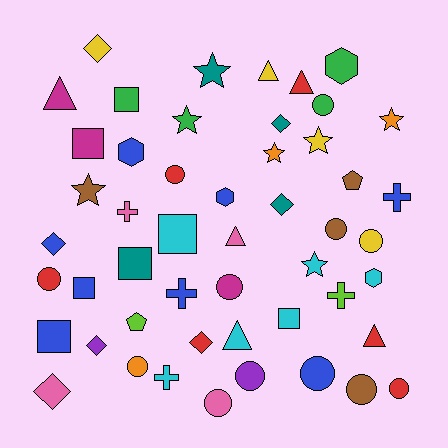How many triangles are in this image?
There are 6 triangles.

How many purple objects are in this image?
There are 2 purple objects.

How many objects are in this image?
There are 50 objects.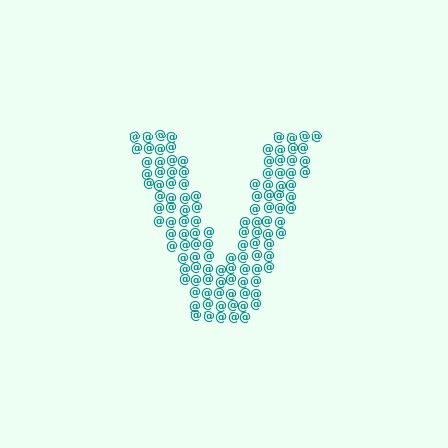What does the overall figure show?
The overall figure shows the letter V.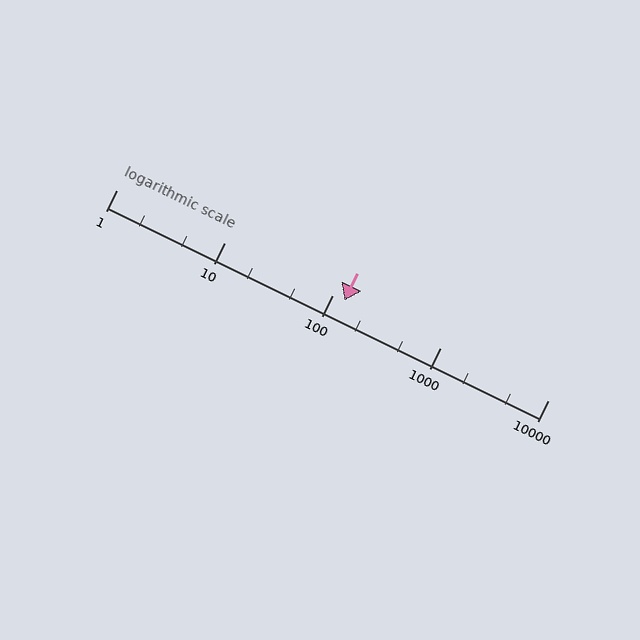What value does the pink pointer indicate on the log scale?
The pointer indicates approximately 130.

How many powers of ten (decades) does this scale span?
The scale spans 4 decades, from 1 to 10000.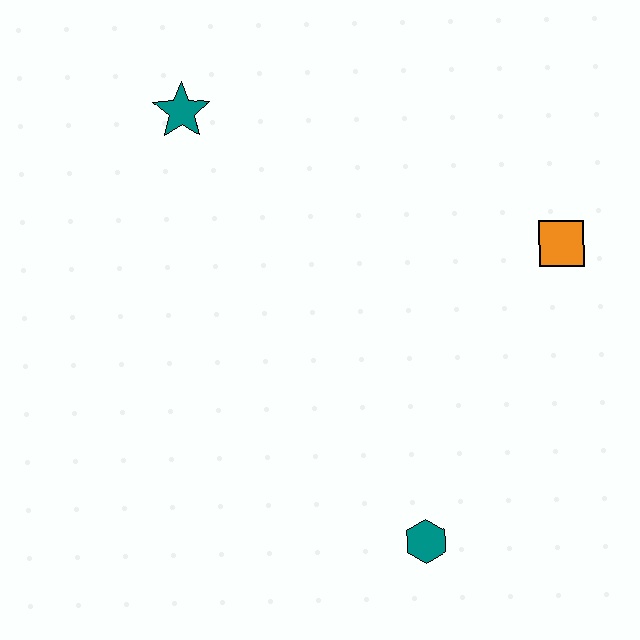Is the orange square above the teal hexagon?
Yes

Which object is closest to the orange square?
The teal hexagon is closest to the orange square.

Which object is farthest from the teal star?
The teal hexagon is farthest from the teal star.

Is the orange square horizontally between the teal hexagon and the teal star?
No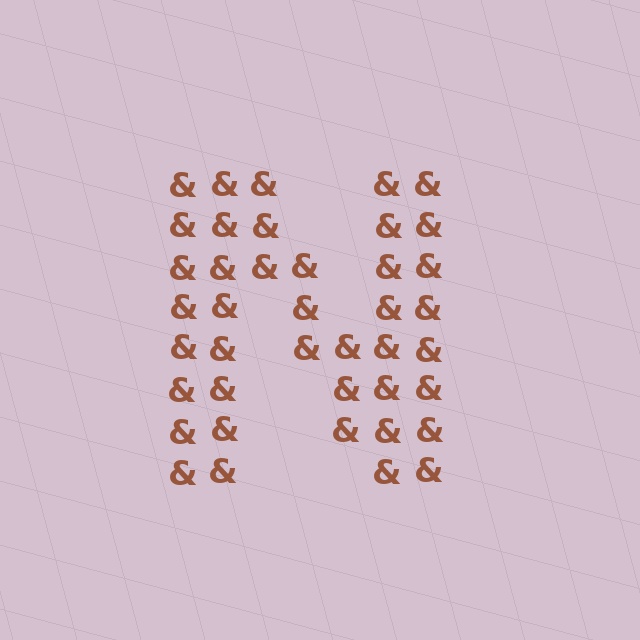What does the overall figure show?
The overall figure shows the letter N.